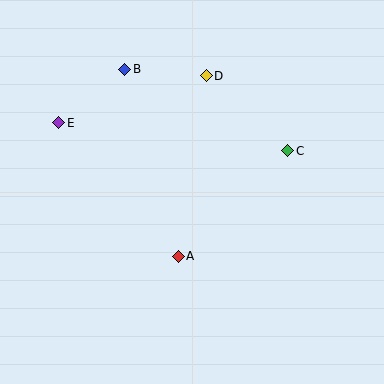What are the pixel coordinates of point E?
Point E is at (59, 123).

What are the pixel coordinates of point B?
Point B is at (125, 69).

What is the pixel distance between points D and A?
The distance between D and A is 182 pixels.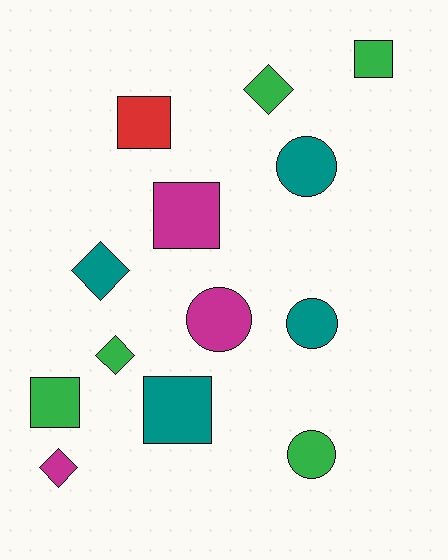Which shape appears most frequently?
Square, with 5 objects.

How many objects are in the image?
There are 13 objects.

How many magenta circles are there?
There is 1 magenta circle.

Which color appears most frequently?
Green, with 5 objects.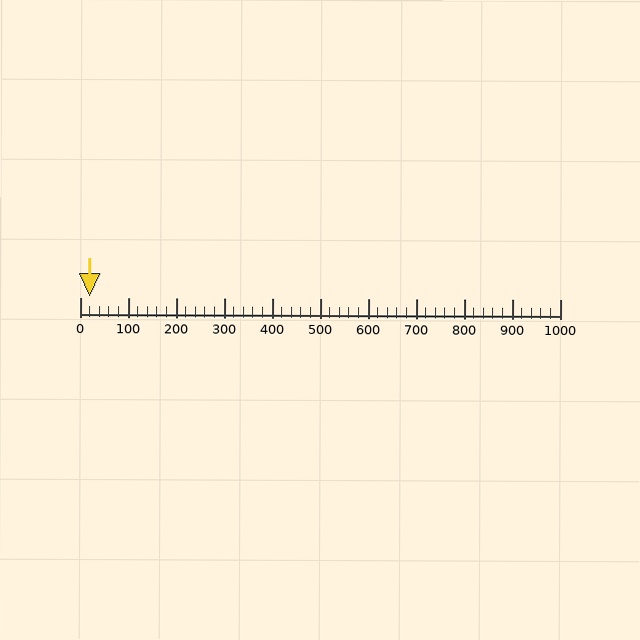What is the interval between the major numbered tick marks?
The major tick marks are spaced 100 units apart.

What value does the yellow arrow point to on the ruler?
The yellow arrow points to approximately 20.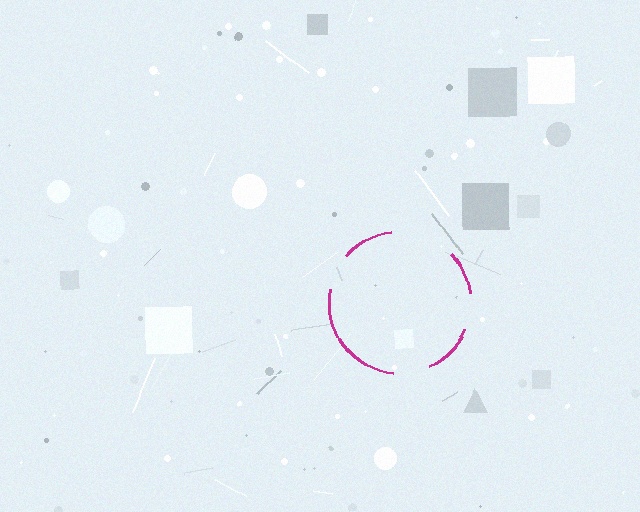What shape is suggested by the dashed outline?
The dashed outline suggests a circle.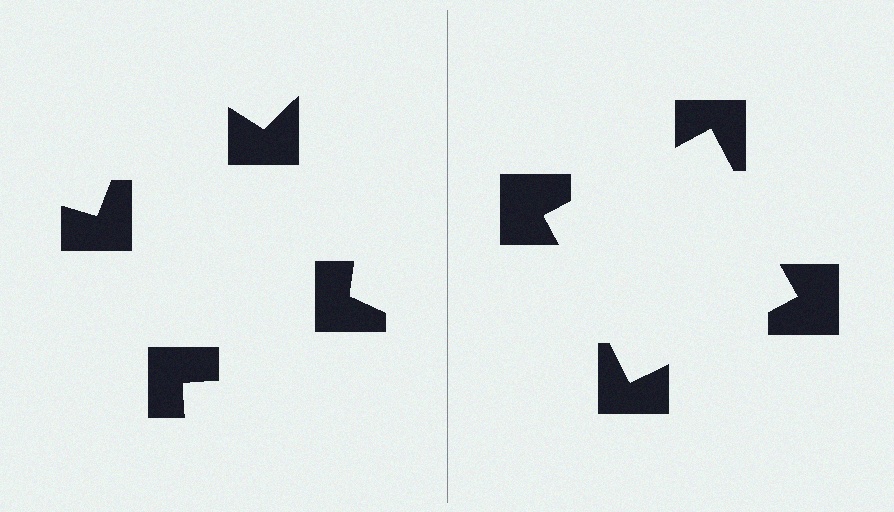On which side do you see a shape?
An illusory square appears on the right side. On the left side the wedge cuts are rotated, so no coherent shape forms.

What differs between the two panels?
The notched squares are positioned identically on both sides; only the wedge orientations differ. On the right they align to a square; on the left they are misaligned.